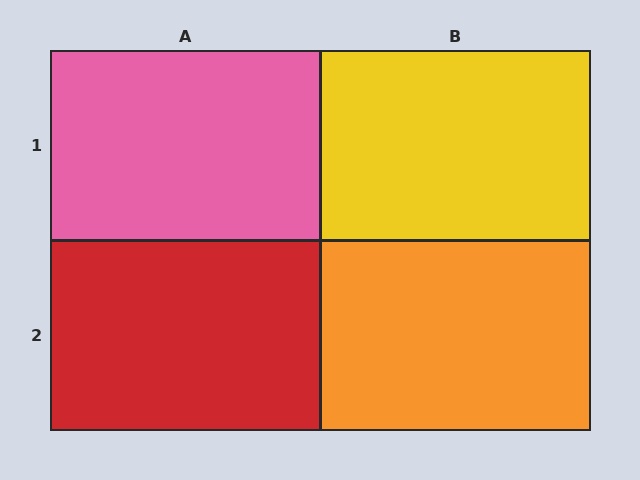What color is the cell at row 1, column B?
Yellow.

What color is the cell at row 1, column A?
Pink.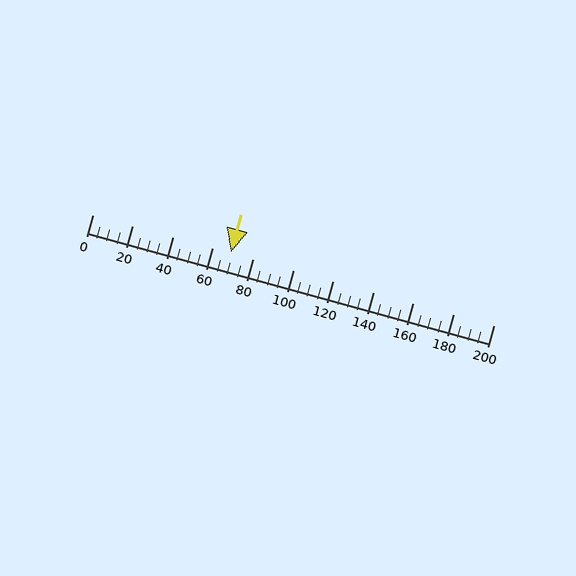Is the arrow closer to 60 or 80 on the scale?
The arrow is closer to 60.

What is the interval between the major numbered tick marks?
The major tick marks are spaced 20 units apart.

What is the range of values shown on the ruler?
The ruler shows values from 0 to 200.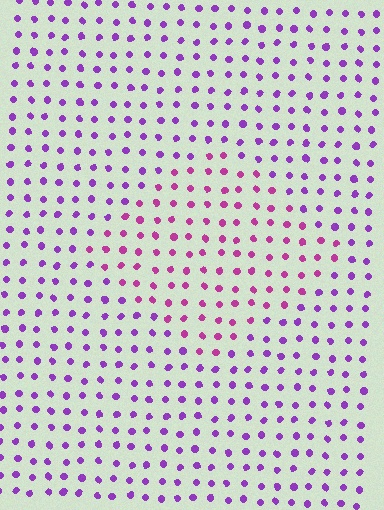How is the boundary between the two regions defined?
The boundary is defined purely by a slight shift in hue (about 35 degrees). Spacing, size, and orientation are identical on both sides.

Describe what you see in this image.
The image is filled with small purple elements in a uniform arrangement. A diamond-shaped region is visible where the elements are tinted to a slightly different hue, forming a subtle color boundary.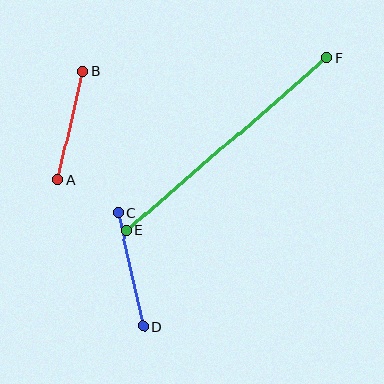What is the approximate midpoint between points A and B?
The midpoint is at approximately (70, 125) pixels.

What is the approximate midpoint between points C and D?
The midpoint is at approximately (130, 269) pixels.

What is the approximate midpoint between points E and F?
The midpoint is at approximately (227, 144) pixels.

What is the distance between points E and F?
The distance is approximately 265 pixels.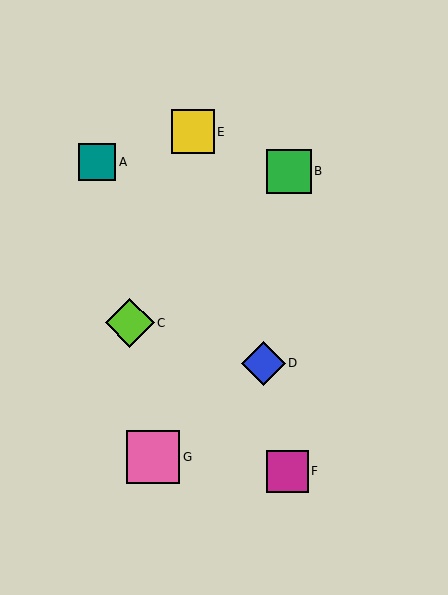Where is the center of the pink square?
The center of the pink square is at (153, 457).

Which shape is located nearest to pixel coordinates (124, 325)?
The lime diamond (labeled C) at (130, 323) is nearest to that location.